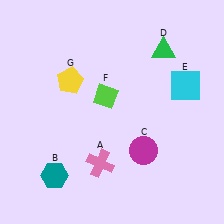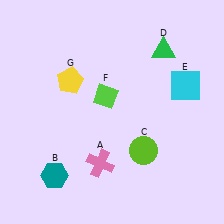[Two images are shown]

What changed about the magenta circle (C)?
In Image 1, C is magenta. In Image 2, it changed to lime.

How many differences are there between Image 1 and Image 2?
There is 1 difference between the two images.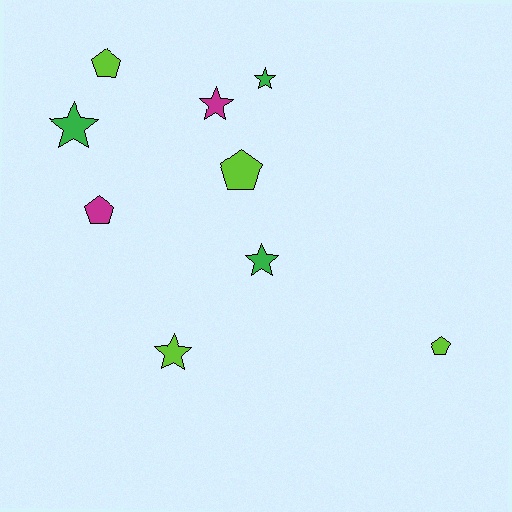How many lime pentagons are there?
There are 3 lime pentagons.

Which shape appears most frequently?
Star, with 5 objects.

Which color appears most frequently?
Lime, with 4 objects.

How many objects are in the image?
There are 9 objects.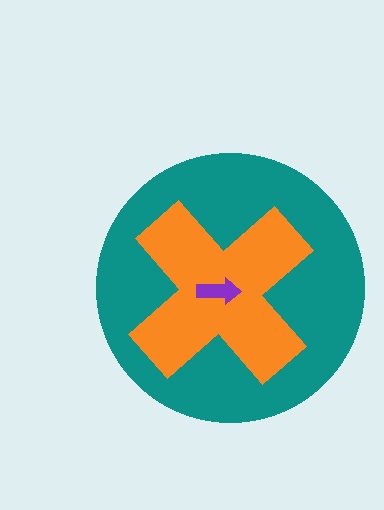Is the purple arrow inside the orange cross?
Yes.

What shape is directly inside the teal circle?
The orange cross.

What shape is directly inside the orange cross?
The purple arrow.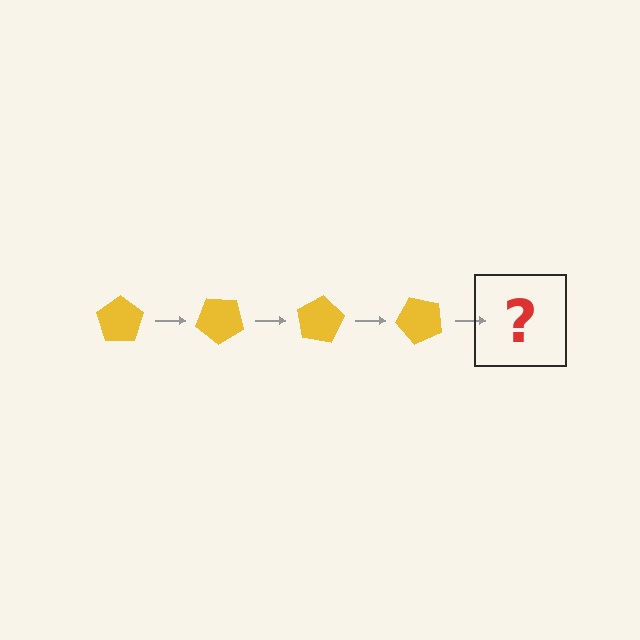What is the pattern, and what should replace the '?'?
The pattern is that the pentagon rotates 40 degrees each step. The '?' should be a yellow pentagon rotated 160 degrees.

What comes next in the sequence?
The next element should be a yellow pentagon rotated 160 degrees.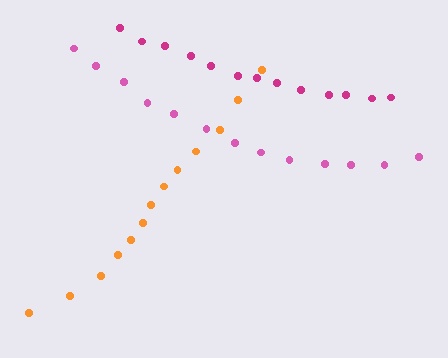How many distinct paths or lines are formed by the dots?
There are 3 distinct paths.